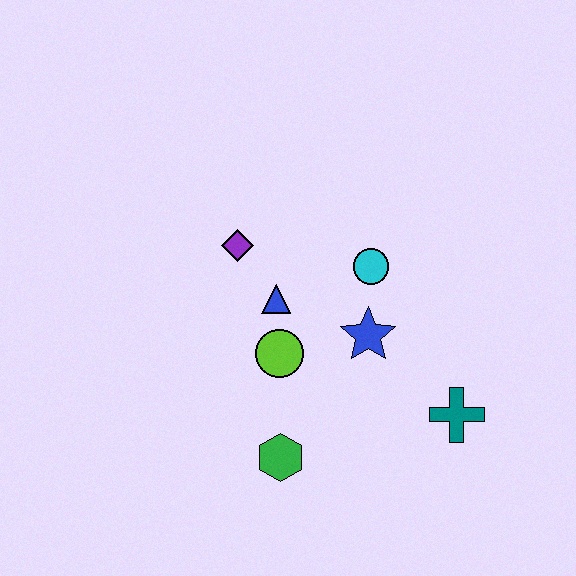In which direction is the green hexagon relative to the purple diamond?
The green hexagon is below the purple diamond.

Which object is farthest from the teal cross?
The purple diamond is farthest from the teal cross.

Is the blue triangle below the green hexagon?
No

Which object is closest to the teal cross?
The blue star is closest to the teal cross.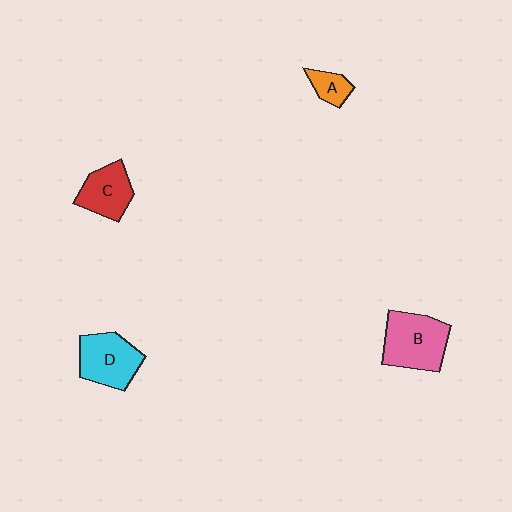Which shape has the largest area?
Shape B (pink).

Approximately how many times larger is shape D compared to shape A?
Approximately 2.5 times.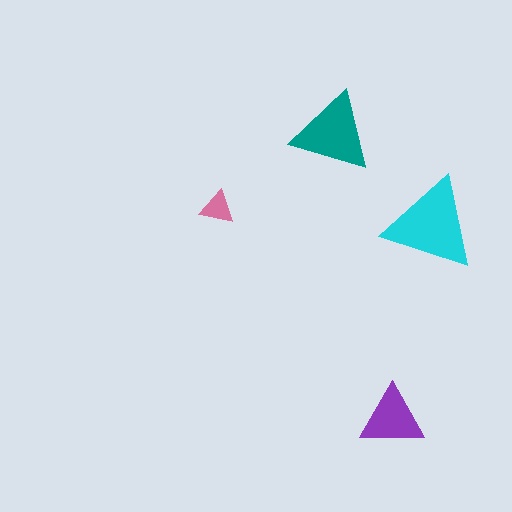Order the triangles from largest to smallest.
the cyan one, the teal one, the purple one, the pink one.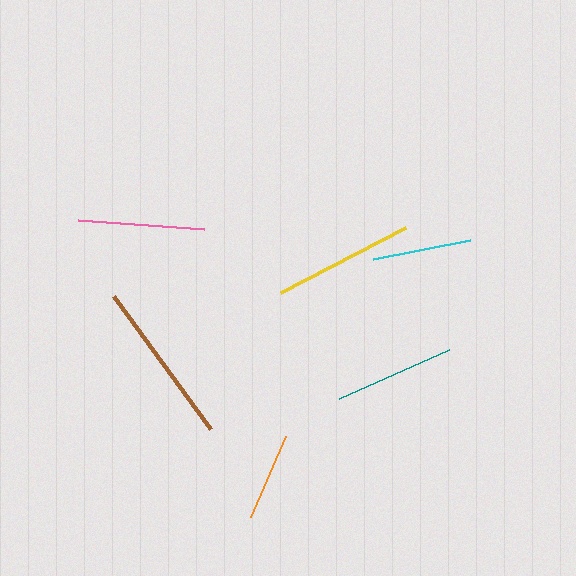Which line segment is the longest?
The brown line is the longest at approximately 165 pixels.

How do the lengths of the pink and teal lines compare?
The pink and teal lines are approximately the same length.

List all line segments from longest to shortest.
From longest to shortest: brown, yellow, pink, teal, cyan, orange.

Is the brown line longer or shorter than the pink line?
The brown line is longer than the pink line.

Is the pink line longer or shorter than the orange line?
The pink line is longer than the orange line.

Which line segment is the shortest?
The orange line is the shortest at approximately 88 pixels.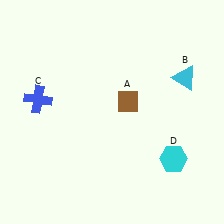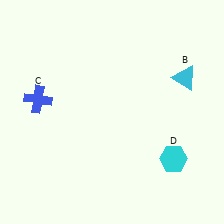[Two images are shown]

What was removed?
The brown diamond (A) was removed in Image 2.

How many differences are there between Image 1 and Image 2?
There is 1 difference between the two images.